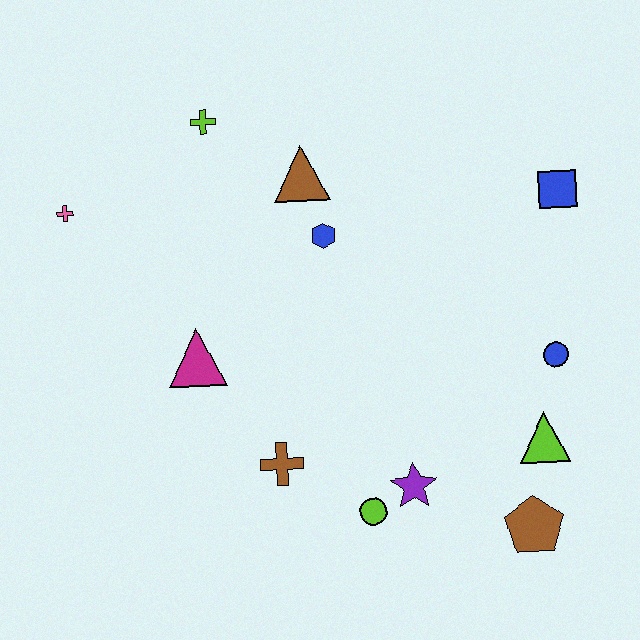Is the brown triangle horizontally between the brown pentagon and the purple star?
No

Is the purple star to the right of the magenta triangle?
Yes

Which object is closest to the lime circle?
The purple star is closest to the lime circle.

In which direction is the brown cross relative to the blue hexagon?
The brown cross is below the blue hexagon.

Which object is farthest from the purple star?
The pink cross is farthest from the purple star.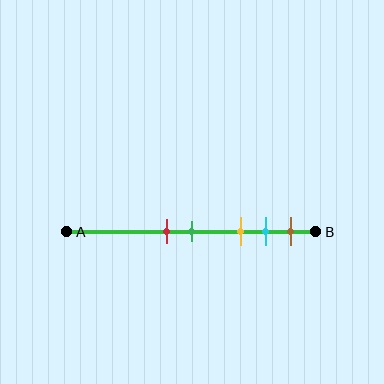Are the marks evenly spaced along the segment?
No, the marks are not evenly spaced.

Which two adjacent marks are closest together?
The red and green marks are the closest adjacent pair.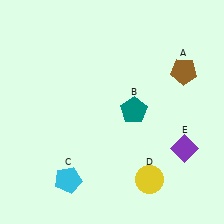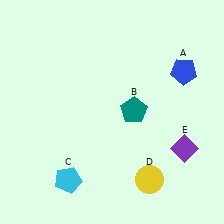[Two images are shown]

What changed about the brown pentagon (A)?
In Image 1, A is brown. In Image 2, it changed to blue.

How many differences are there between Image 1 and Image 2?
There is 1 difference between the two images.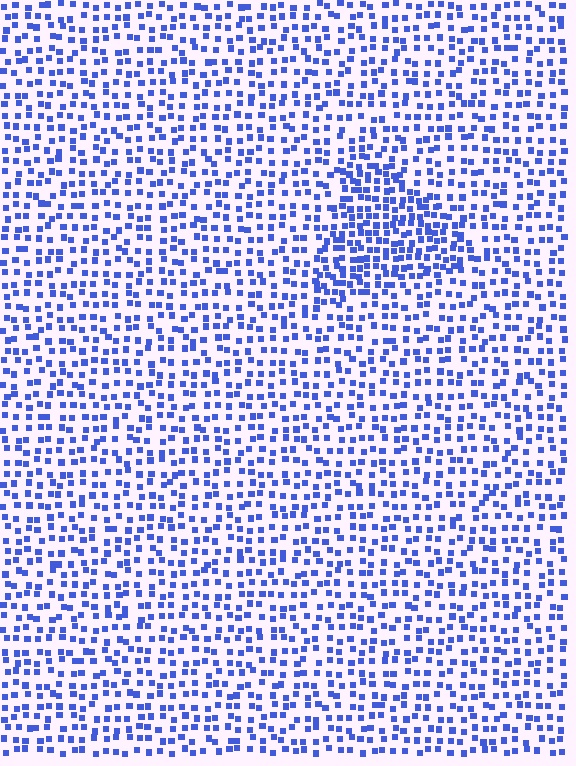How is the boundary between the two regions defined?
The boundary is defined by a change in element density (approximately 1.7x ratio). All elements are the same color, size, and shape.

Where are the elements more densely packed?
The elements are more densely packed inside the triangle boundary.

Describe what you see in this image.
The image contains small blue elements arranged at two different densities. A triangle-shaped region is visible where the elements are more densely packed than the surrounding area.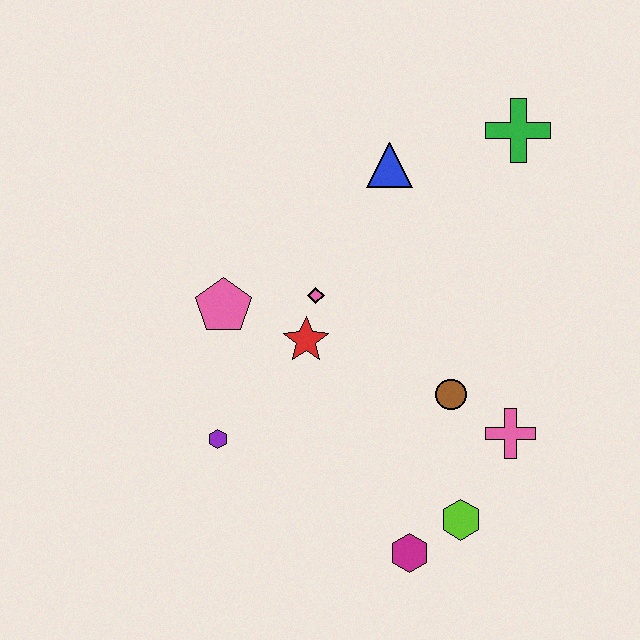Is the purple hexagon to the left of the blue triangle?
Yes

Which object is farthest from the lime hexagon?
The green cross is farthest from the lime hexagon.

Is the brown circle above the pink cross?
Yes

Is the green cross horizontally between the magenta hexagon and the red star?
No